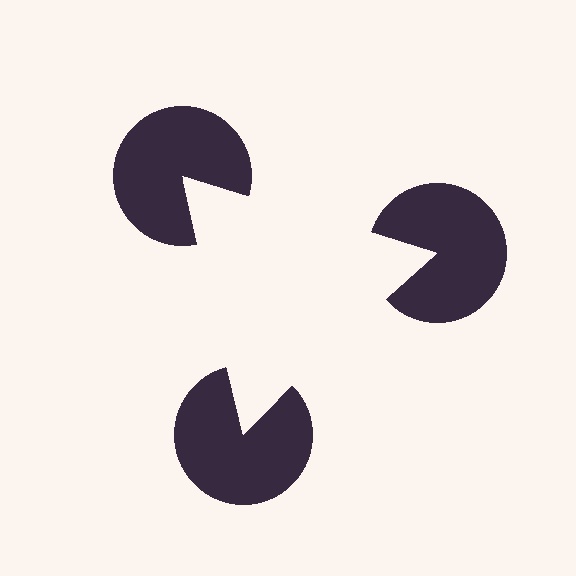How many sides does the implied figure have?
3 sides.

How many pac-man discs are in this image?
There are 3 — one at each vertex of the illusory triangle.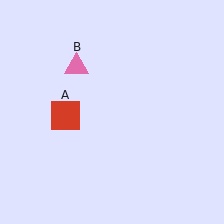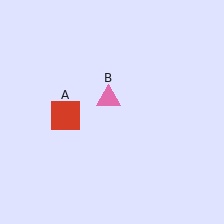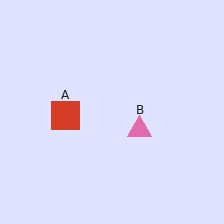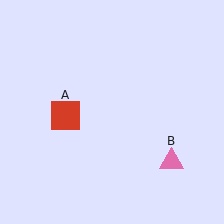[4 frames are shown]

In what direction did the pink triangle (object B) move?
The pink triangle (object B) moved down and to the right.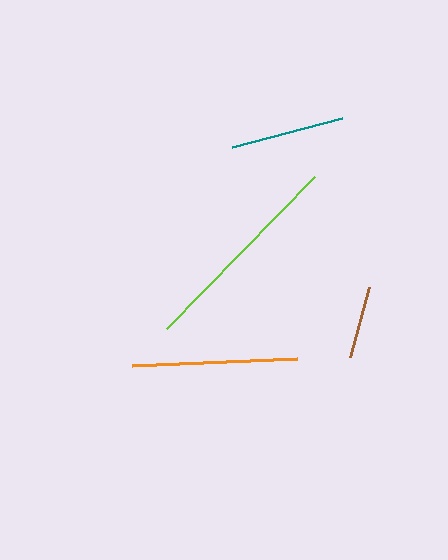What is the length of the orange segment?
The orange segment is approximately 165 pixels long.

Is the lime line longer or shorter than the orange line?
The lime line is longer than the orange line.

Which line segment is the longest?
The lime line is the longest at approximately 212 pixels.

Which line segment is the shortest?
The brown line is the shortest at approximately 73 pixels.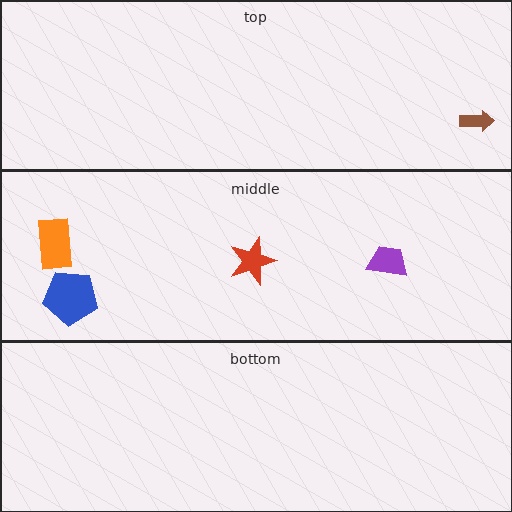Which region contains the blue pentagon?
The middle region.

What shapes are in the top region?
The brown arrow.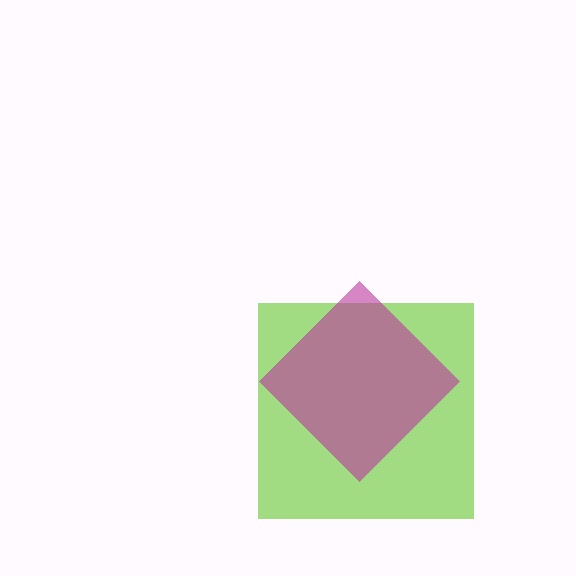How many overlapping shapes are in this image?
There are 2 overlapping shapes in the image.